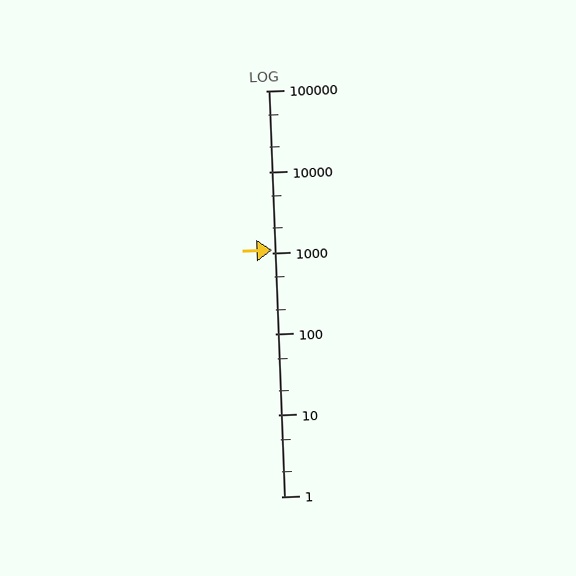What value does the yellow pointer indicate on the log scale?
The pointer indicates approximately 1100.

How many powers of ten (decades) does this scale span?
The scale spans 5 decades, from 1 to 100000.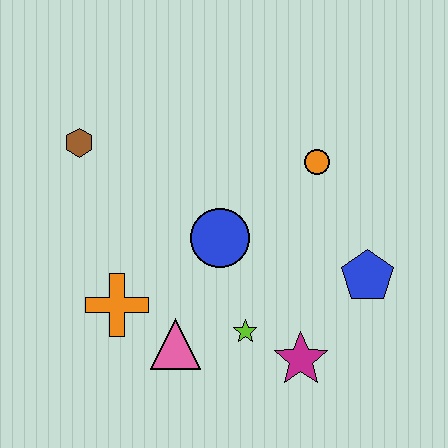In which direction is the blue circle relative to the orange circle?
The blue circle is to the left of the orange circle.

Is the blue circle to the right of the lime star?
No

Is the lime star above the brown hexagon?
No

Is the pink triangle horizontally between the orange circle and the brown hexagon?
Yes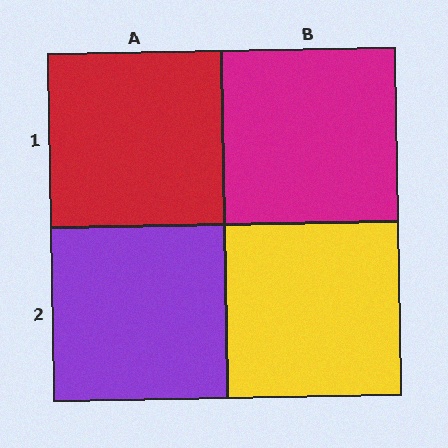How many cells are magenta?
1 cell is magenta.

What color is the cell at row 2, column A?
Purple.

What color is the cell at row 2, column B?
Yellow.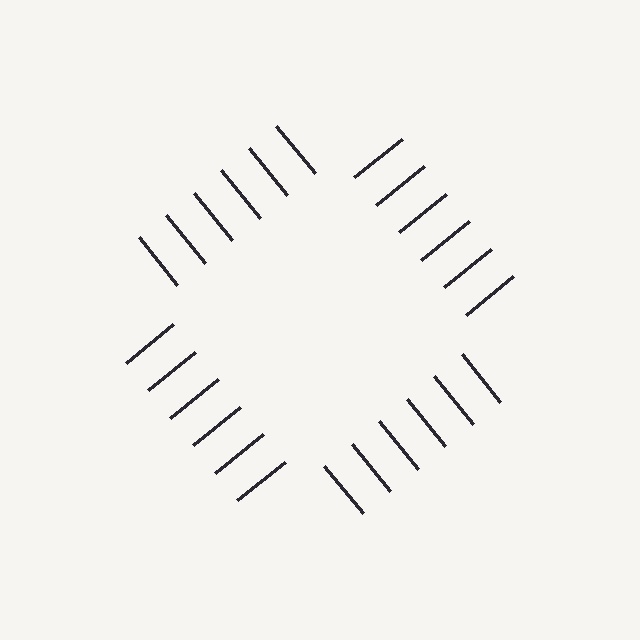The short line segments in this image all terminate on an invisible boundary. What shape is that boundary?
An illusory square — the line segments terminate on its edges but no continuous stroke is drawn.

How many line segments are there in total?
24 — 6 along each of the 4 edges.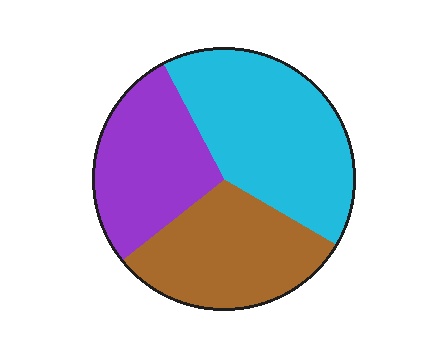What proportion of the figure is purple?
Purple takes up about one quarter (1/4) of the figure.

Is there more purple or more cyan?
Cyan.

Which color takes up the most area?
Cyan, at roughly 40%.